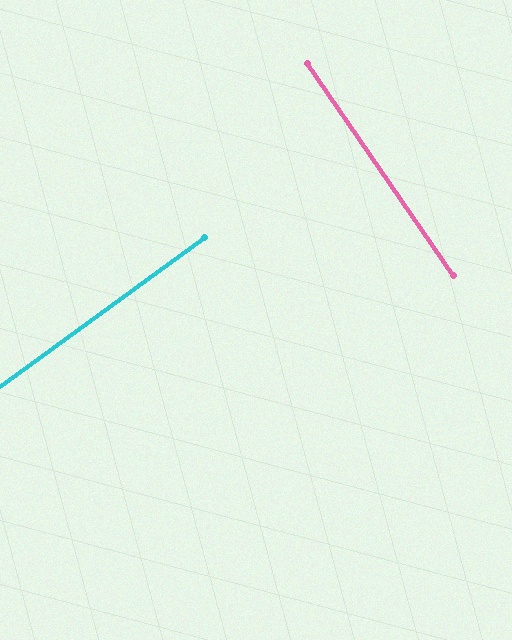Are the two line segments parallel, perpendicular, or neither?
Perpendicular — they meet at approximately 89°.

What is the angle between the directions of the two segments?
Approximately 89 degrees.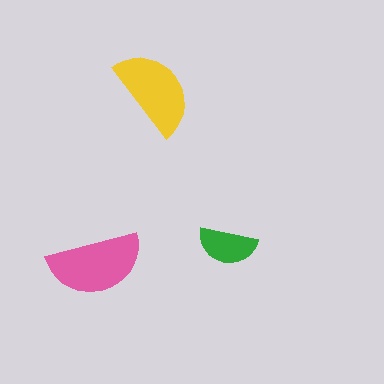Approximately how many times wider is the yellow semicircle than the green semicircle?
About 1.5 times wider.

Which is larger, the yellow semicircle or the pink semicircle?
The pink one.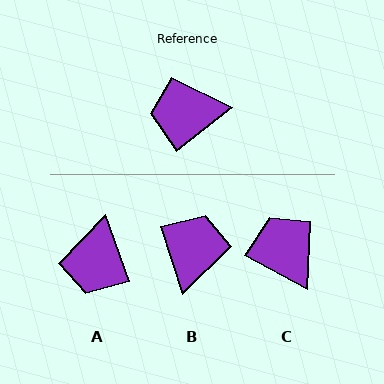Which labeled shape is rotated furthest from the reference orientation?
B, about 110 degrees away.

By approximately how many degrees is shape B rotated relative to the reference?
Approximately 110 degrees clockwise.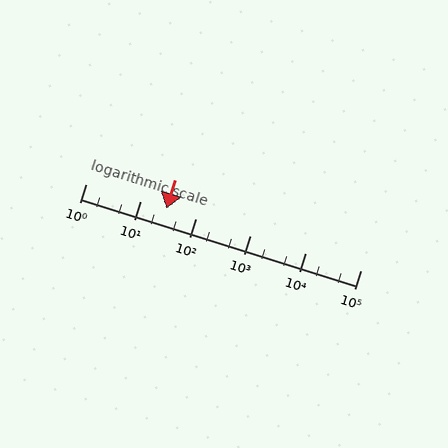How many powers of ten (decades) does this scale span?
The scale spans 5 decades, from 1 to 100000.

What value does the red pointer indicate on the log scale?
The pointer indicates approximately 29.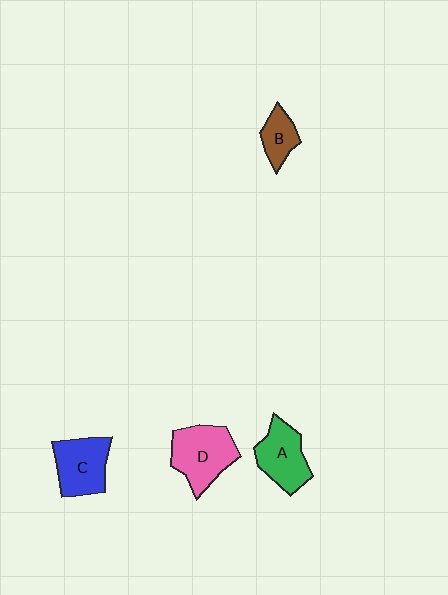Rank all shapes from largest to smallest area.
From largest to smallest: D (pink), C (blue), A (green), B (brown).